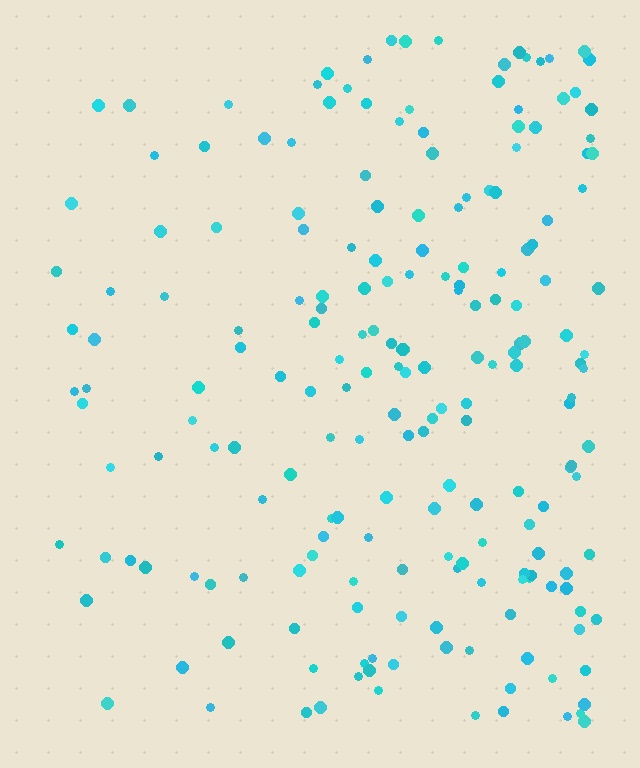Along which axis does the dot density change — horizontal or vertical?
Horizontal.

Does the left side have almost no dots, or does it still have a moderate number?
Still a moderate number, just noticeably fewer than the right.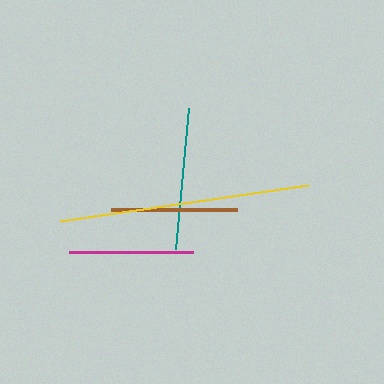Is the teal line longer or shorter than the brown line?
The teal line is longer than the brown line.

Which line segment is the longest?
The yellow line is the longest at approximately 251 pixels.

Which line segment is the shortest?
The magenta line is the shortest at approximately 124 pixels.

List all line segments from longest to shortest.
From longest to shortest: yellow, teal, brown, magenta.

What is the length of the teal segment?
The teal segment is approximately 141 pixels long.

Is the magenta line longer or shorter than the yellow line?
The yellow line is longer than the magenta line.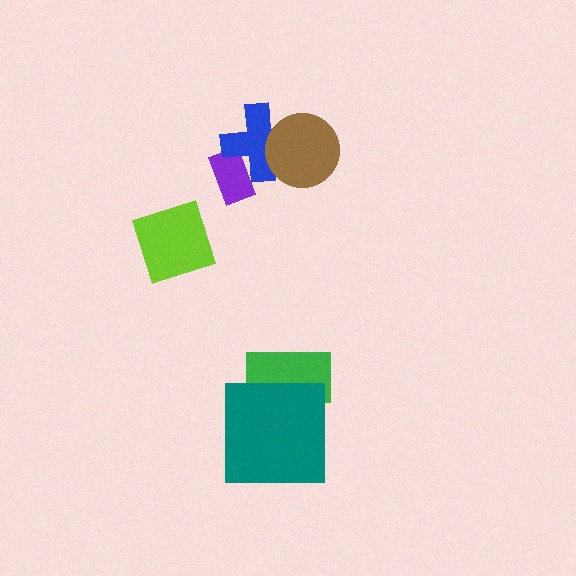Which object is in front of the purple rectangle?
The blue cross is in front of the purple rectangle.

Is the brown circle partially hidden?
No, no other shape covers it.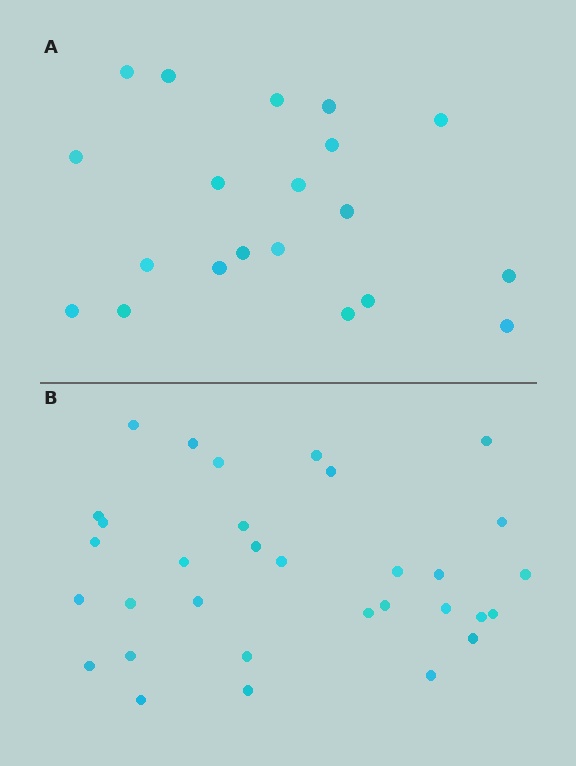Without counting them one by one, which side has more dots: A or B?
Region B (the bottom region) has more dots.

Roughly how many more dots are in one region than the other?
Region B has roughly 12 or so more dots than region A.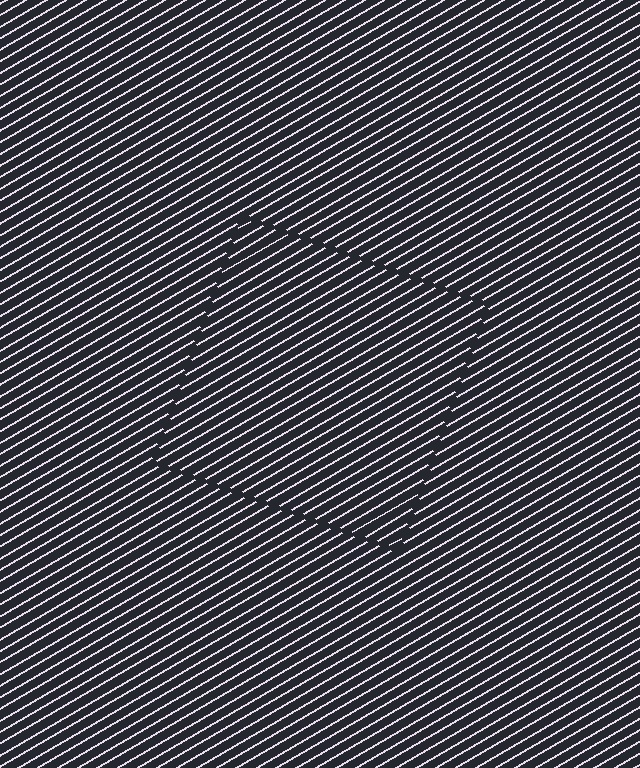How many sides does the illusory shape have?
4 sides — the line-ends trace a square.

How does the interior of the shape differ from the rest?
The interior of the shape contains the same grating, shifted by half a period — the contour is defined by the phase discontinuity where line-ends from the inner and outer gratings abut.